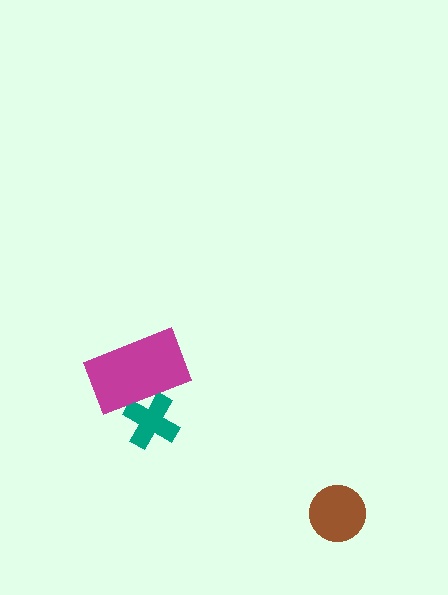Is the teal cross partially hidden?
Yes, it is partially covered by another shape.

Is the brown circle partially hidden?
No, no other shape covers it.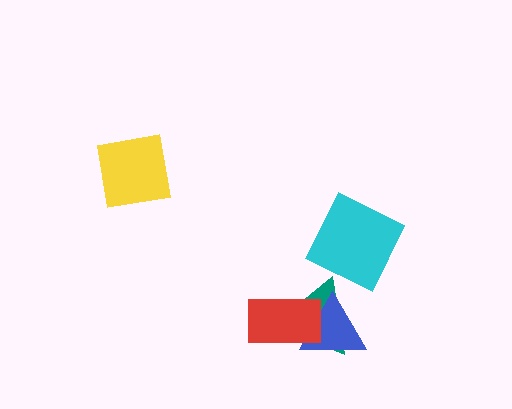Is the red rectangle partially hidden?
No, no other shape covers it.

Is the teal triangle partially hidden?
Yes, it is partially covered by another shape.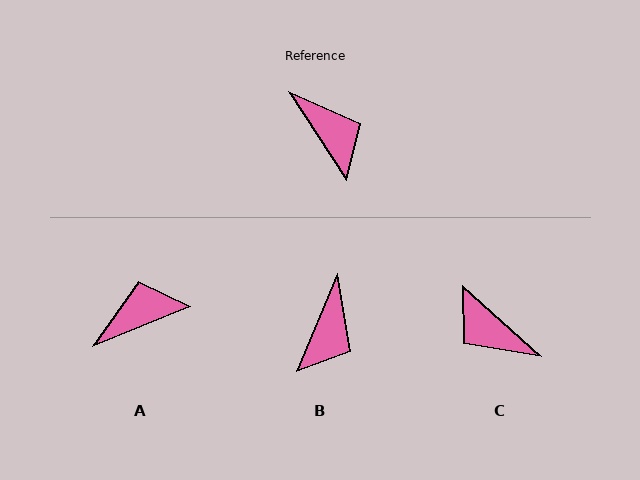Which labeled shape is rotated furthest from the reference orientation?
C, about 165 degrees away.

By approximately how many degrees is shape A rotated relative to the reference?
Approximately 79 degrees counter-clockwise.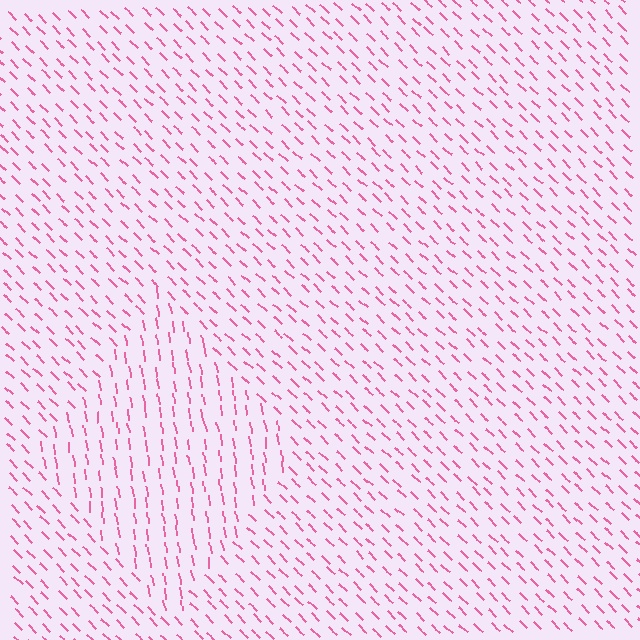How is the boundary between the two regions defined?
The boundary is defined purely by a change in line orientation (approximately 36 degrees difference). All lines are the same color and thickness.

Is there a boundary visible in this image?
Yes, there is a texture boundary formed by a change in line orientation.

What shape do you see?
I see a diamond.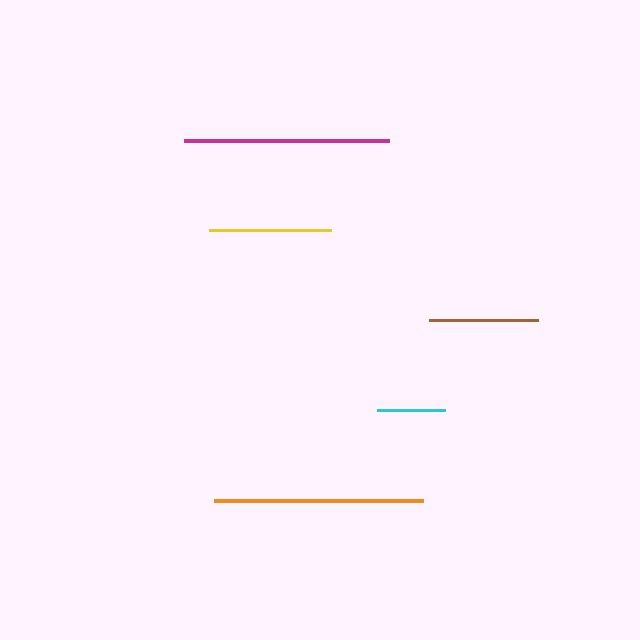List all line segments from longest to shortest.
From longest to shortest: orange, magenta, yellow, brown, cyan.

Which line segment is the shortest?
The cyan line is the shortest at approximately 69 pixels.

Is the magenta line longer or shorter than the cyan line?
The magenta line is longer than the cyan line.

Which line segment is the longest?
The orange line is the longest at approximately 209 pixels.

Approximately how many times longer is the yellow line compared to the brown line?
The yellow line is approximately 1.1 times the length of the brown line.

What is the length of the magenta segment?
The magenta segment is approximately 205 pixels long.